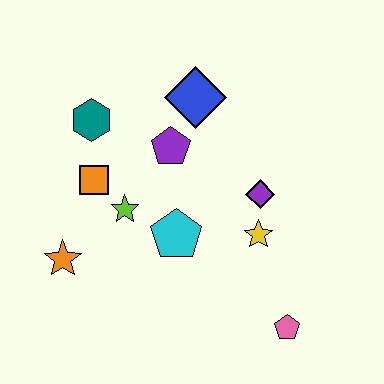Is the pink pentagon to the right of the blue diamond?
Yes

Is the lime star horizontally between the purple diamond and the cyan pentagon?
No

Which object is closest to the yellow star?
The purple diamond is closest to the yellow star.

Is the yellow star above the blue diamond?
No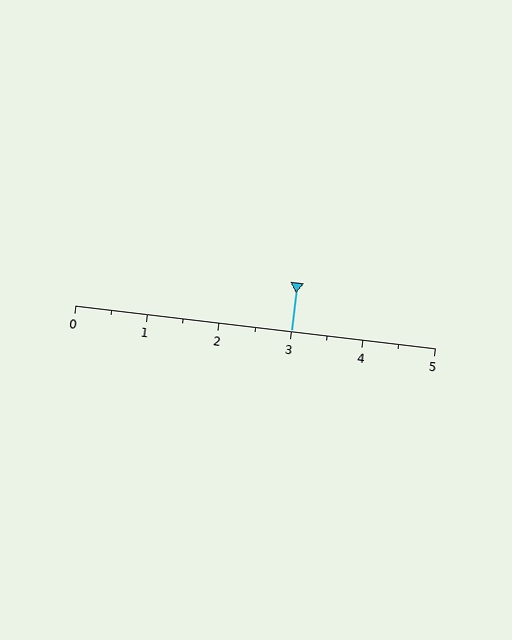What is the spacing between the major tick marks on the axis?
The major ticks are spaced 1 apart.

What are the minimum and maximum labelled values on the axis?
The axis runs from 0 to 5.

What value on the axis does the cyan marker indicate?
The marker indicates approximately 3.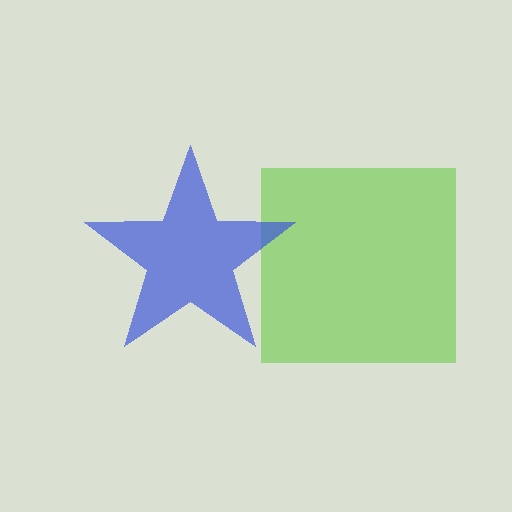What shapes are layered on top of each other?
The layered shapes are: a lime square, a blue star.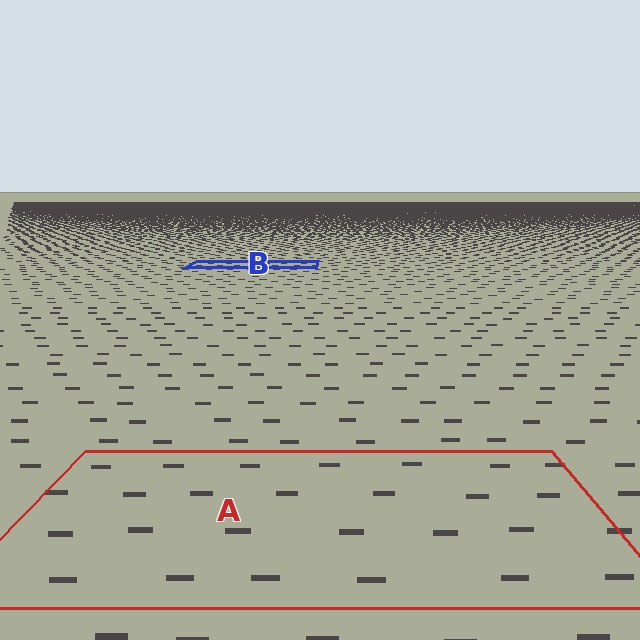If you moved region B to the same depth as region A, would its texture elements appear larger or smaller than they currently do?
They would appear larger. At a closer depth, the same texture elements are projected at a bigger on-screen size.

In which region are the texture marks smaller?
The texture marks are smaller in region B, because it is farther away.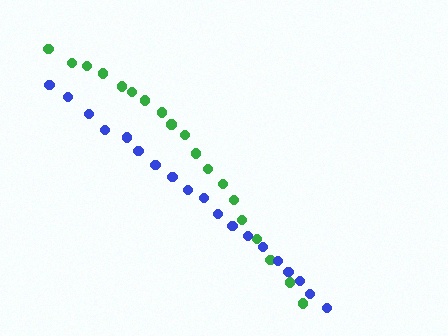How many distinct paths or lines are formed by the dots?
There are 2 distinct paths.